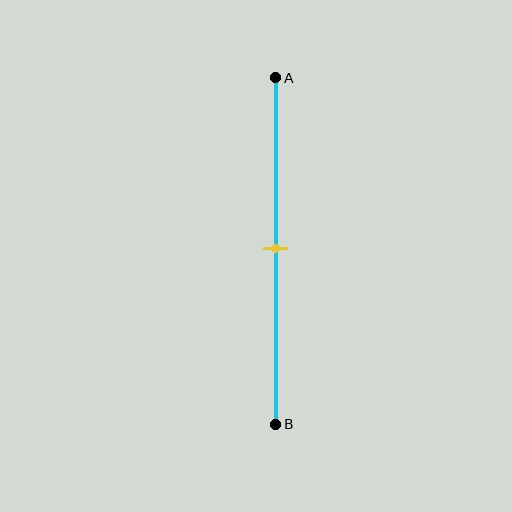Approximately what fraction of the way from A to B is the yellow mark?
The yellow mark is approximately 50% of the way from A to B.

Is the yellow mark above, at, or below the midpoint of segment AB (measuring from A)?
The yellow mark is approximately at the midpoint of segment AB.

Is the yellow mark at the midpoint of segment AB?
Yes, the mark is approximately at the midpoint.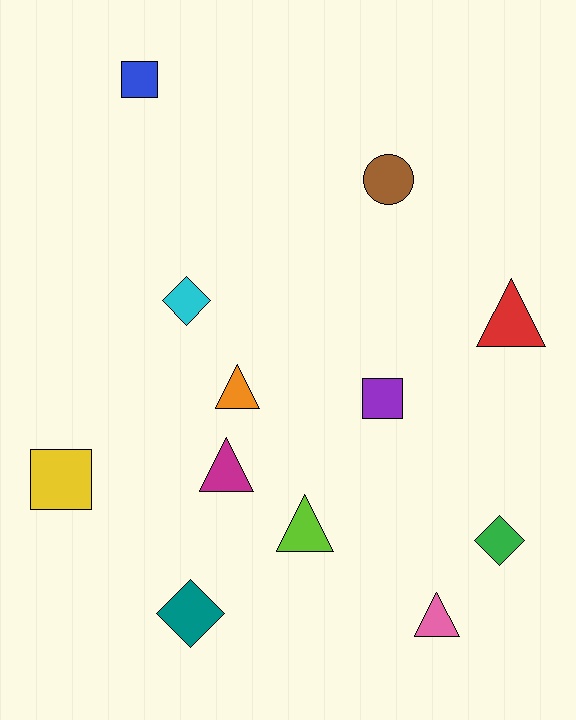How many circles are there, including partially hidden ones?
There is 1 circle.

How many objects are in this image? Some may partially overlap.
There are 12 objects.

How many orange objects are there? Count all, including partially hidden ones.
There is 1 orange object.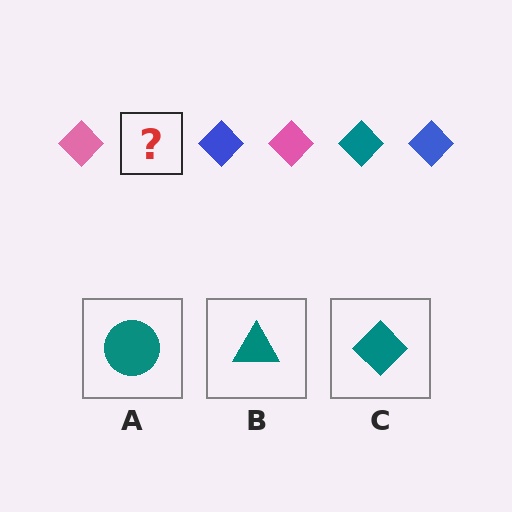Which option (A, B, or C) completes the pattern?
C.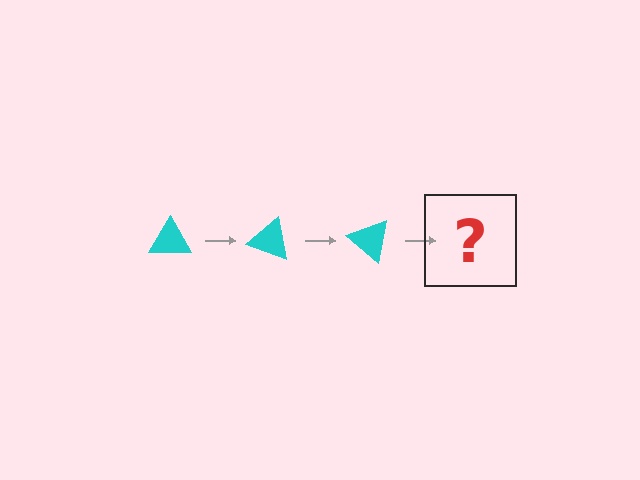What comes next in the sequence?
The next element should be a cyan triangle rotated 60 degrees.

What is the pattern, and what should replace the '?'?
The pattern is that the triangle rotates 20 degrees each step. The '?' should be a cyan triangle rotated 60 degrees.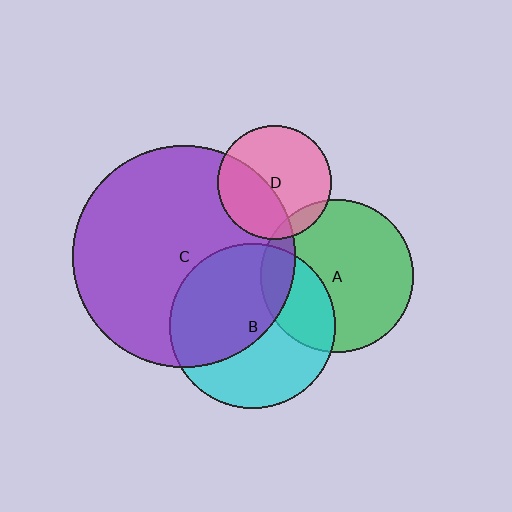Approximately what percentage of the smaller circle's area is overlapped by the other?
Approximately 50%.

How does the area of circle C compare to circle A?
Approximately 2.1 times.